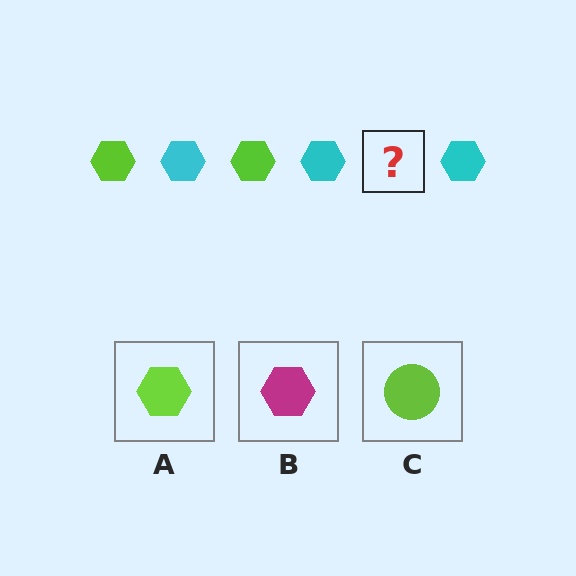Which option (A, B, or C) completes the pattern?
A.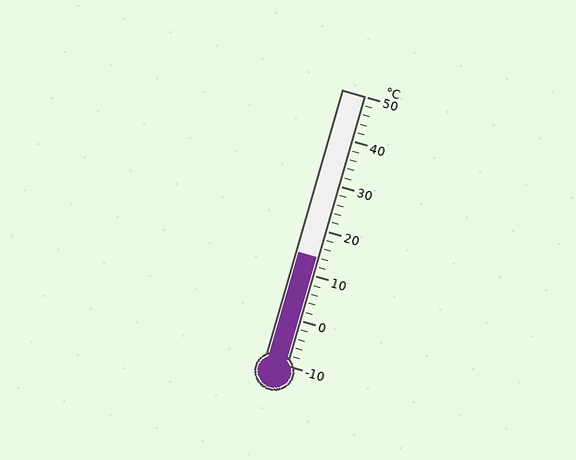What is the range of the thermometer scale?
The thermometer scale ranges from -10°C to 50°C.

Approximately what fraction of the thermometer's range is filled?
The thermometer is filled to approximately 40% of its range.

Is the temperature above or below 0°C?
The temperature is above 0°C.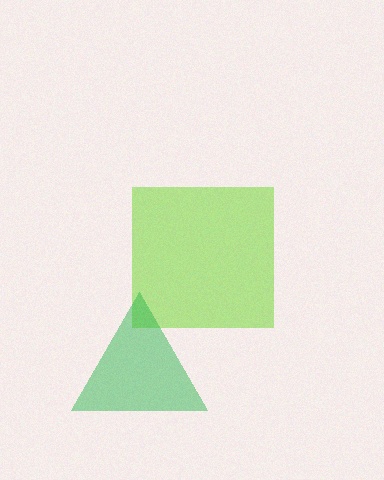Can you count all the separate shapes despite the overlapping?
Yes, there are 2 separate shapes.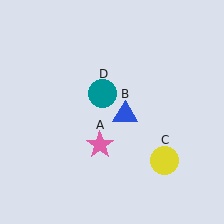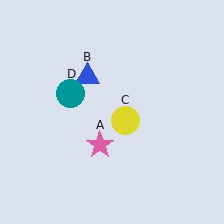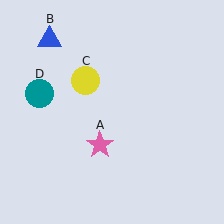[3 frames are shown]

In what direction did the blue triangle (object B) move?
The blue triangle (object B) moved up and to the left.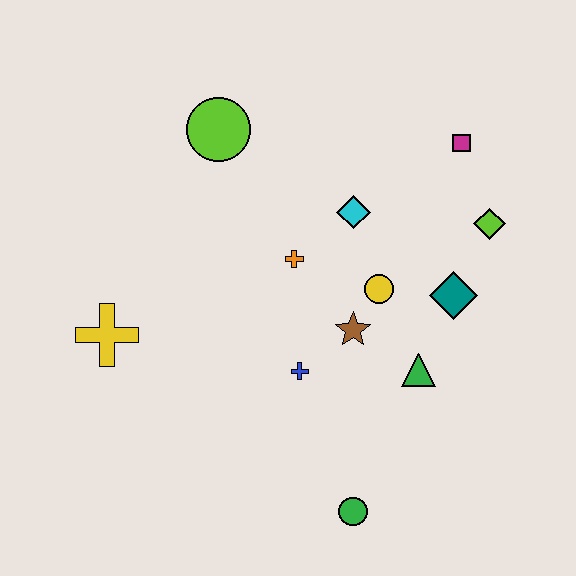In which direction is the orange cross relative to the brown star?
The orange cross is above the brown star.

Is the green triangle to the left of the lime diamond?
Yes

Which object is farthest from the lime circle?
The green circle is farthest from the lime circle.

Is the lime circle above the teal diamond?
Yes